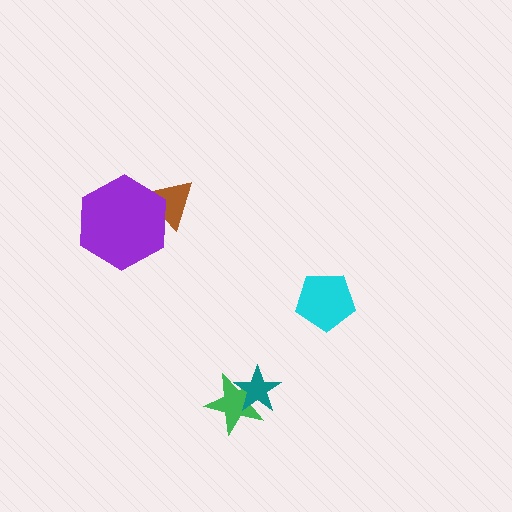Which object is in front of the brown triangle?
The purple hexagon is in front of the brown triangle.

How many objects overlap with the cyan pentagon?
0 objects overlap with the cyan pentagon.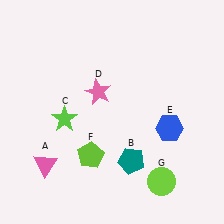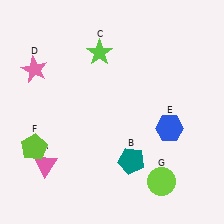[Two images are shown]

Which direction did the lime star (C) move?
The lime star (C) moved up.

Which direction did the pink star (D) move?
The pink star (D) moved left.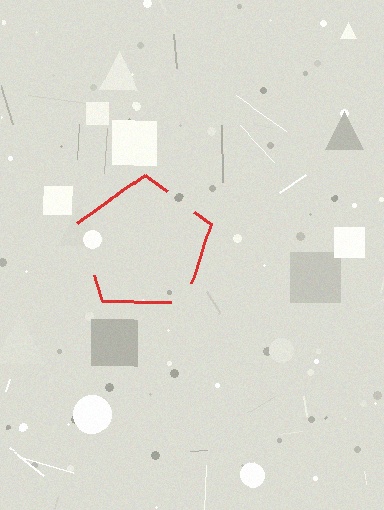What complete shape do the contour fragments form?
The contour fragments form a pentagon.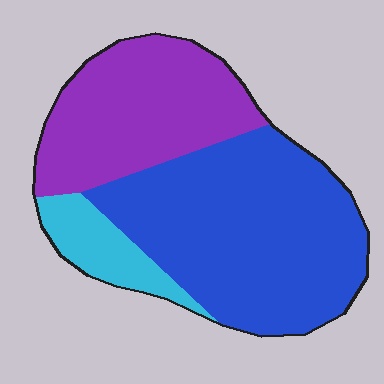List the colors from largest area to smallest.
From largest to smallest: blue, purple, cyan.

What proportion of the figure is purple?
Purple covers about 35% of the figure.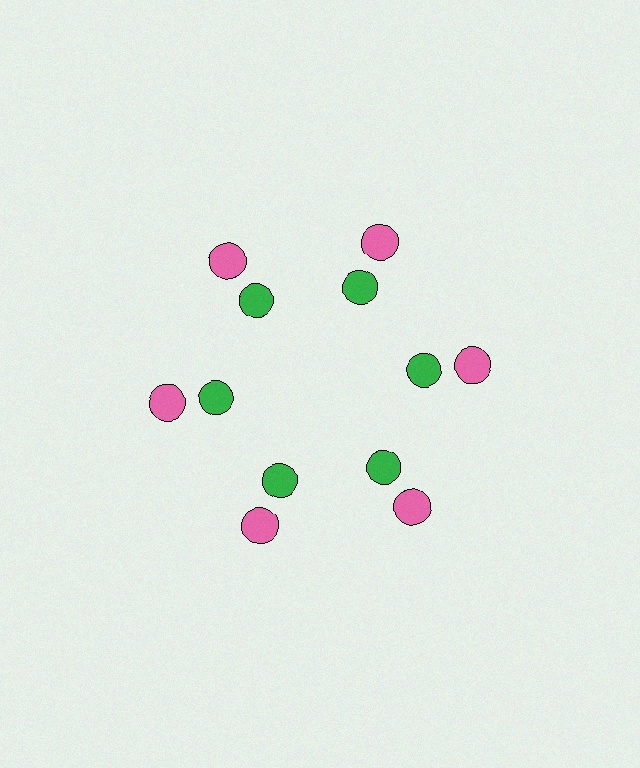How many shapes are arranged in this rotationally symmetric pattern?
There are 12 shapes, arranged in 6 groups of 2.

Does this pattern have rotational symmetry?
Yes, this pattern has 6-fold rotational symmetry. It looks the same after rotating 60 degrees around the center.